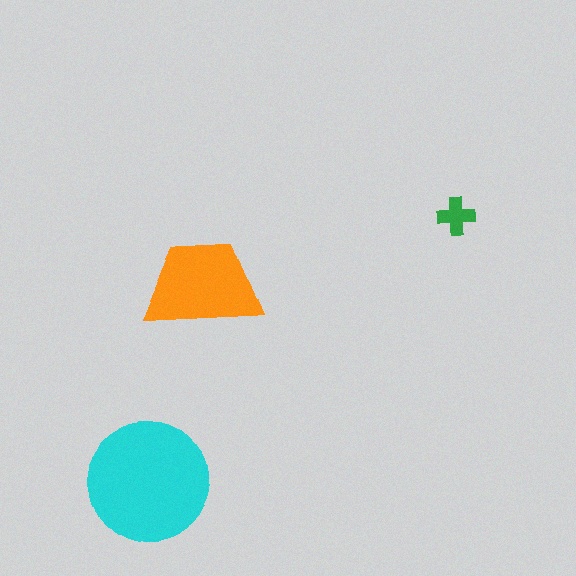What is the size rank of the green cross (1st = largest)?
3rd.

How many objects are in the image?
There are 3 objects in the image.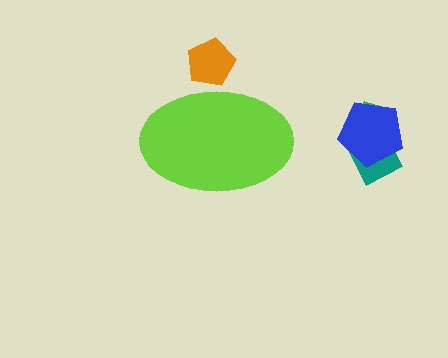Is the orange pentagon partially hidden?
Yes, the orange pentagon is partially hidden behind the lime ellipse.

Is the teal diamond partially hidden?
No, the teal diamond is fully visible.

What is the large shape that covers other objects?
A lime ellipse.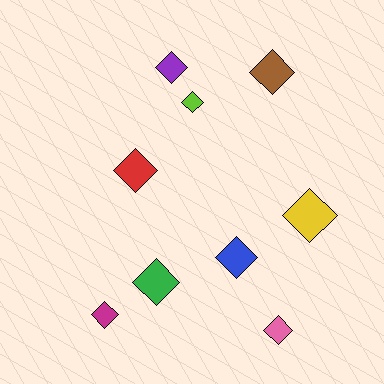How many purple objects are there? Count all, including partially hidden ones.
There is 1 purple object.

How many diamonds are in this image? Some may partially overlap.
There are 9 diamonds.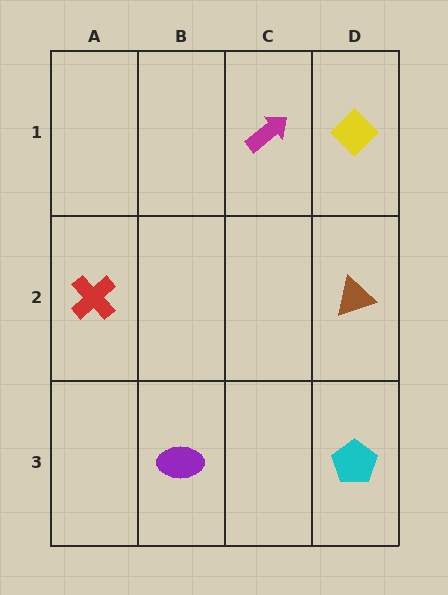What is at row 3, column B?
A purple ellipse.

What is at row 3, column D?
A cyan pentagon.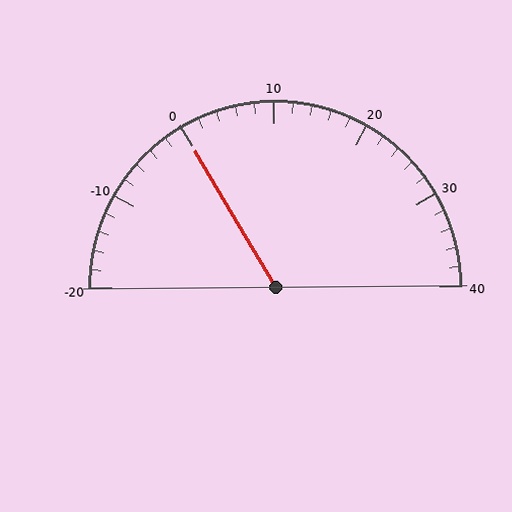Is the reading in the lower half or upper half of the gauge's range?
The reading is in the lower half of the range (-20 to 40).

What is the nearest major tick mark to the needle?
The nearest major tick mark is 0.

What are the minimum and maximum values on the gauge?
The gauge ranges from -20 to 40.